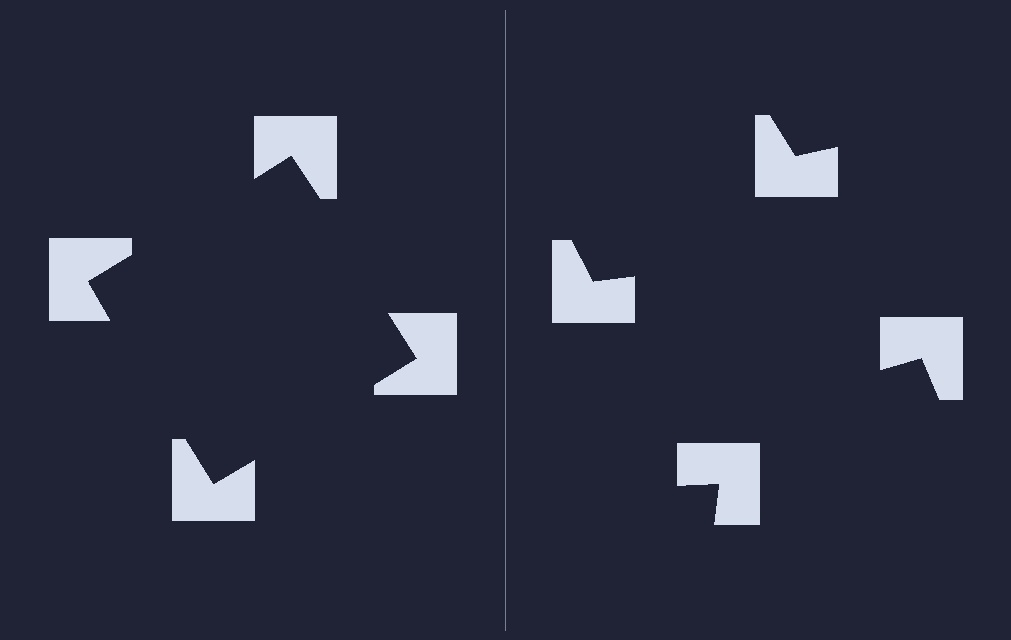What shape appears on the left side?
An illusory square.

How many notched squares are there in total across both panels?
8 — 4 on each side.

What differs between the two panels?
The notched squares are positioned identically on both sides; only the wedge orientations differ. On the left they align to a square; on the right they are misaligned.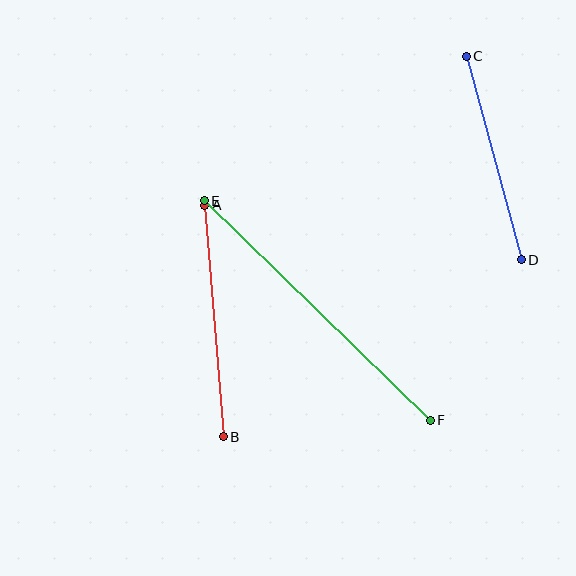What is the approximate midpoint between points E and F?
The midpoint is at approximately (317, 311) pixels.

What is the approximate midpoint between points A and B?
The midpoint is at approximately (214, 321) pixels.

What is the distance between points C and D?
The distance is approximately 211 pixels.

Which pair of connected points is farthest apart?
Points E and F are farthest apart.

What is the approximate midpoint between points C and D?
The midpoint is at approximately (494, 158) pixels.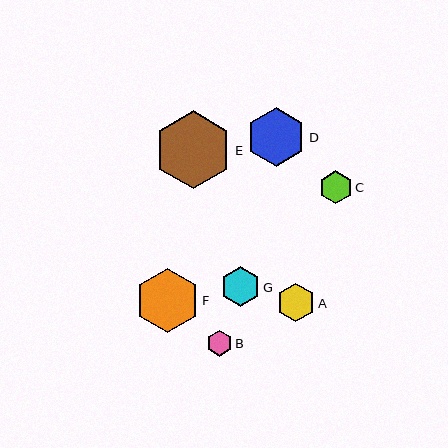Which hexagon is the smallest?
Hexagon B is the smallest with a size of approximately 26 pixels.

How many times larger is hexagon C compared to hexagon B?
Hexagon C is approximately 1.3 times the size of hexagon B.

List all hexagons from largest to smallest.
From largest to smallest: E, F, D, G, A, C, B.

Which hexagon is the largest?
Hexagon E is the largest with a size of approximately 78 pixels.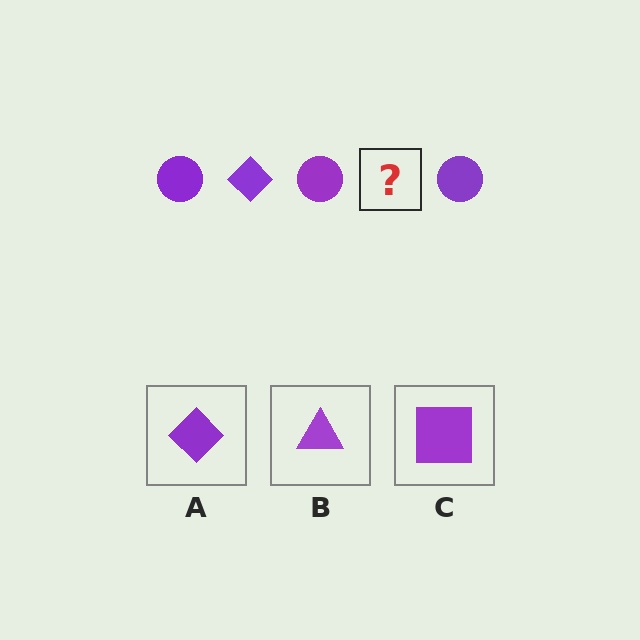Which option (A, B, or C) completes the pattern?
A.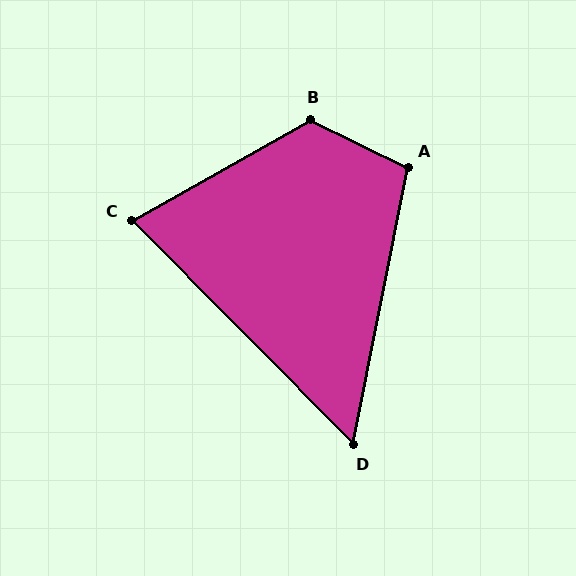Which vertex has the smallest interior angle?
D, at approximately 56 degrees.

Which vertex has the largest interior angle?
B, at approximately 124 degrees.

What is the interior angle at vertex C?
Approximately 75 degrees (acute).